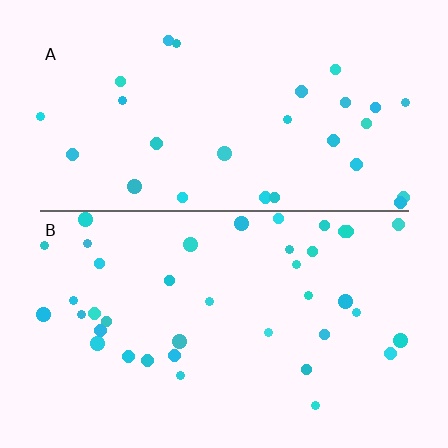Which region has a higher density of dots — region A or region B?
B (the bottom).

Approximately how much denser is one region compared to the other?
Approximately 1.4× — region B over region A.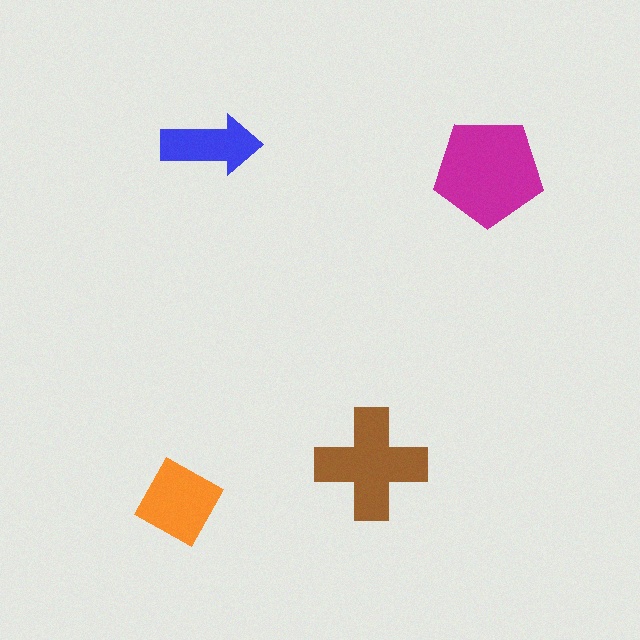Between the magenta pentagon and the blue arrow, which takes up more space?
The magenta pentagon.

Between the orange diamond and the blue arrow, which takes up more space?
The orange diamond.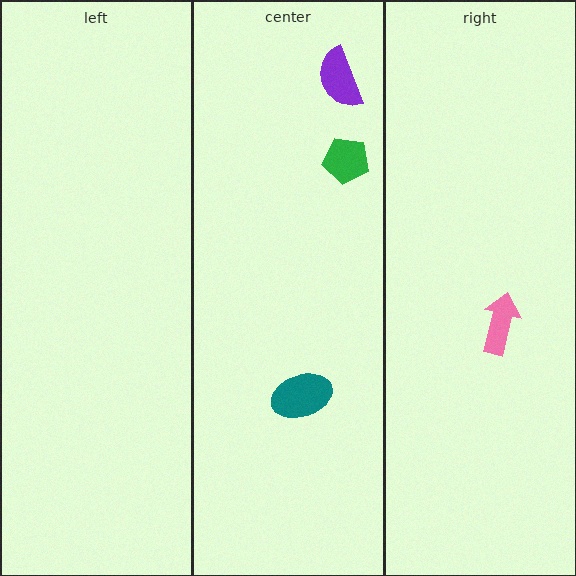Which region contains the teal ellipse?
The center region.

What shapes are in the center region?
The teal ellipse, the green pentagon, the purple semicircle.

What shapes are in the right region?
The pink arrow.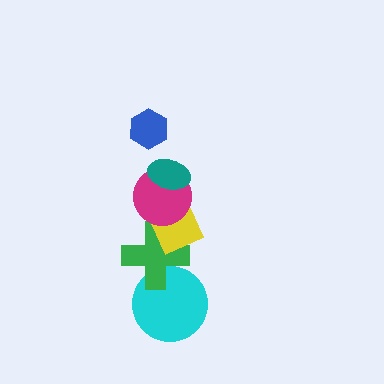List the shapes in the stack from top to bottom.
From top to bottom: the blue hexagon, the teal ellipse, the magenta circle, the yellow rectangle, the green cross, the cyan circle.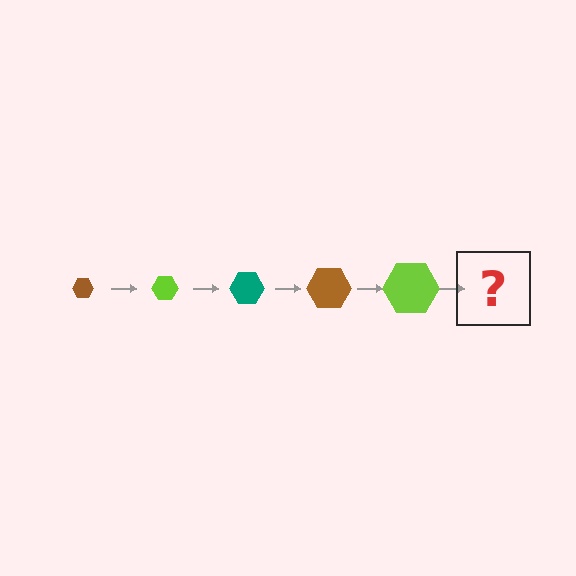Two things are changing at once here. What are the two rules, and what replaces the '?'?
The two rules are that the hexagon grows larger each step and the color cycles through brown, lime, and teal. The '?' should be a teal hexagon, larger than the previous one.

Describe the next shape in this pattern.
It should be a teal hexagon, larger than the previous one.